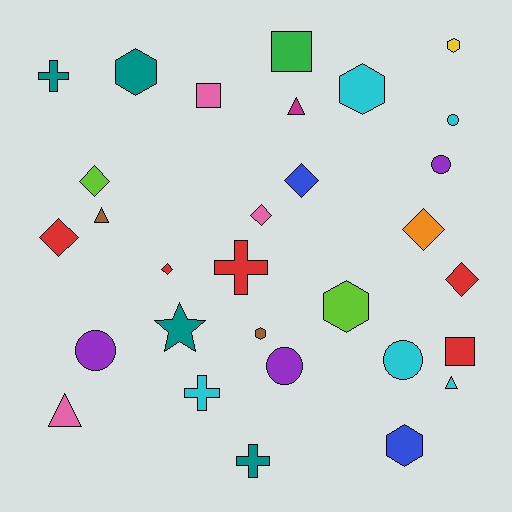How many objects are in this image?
There are 30 objects.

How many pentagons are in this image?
There are no pentagons.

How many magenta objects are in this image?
There is 1 magenta object.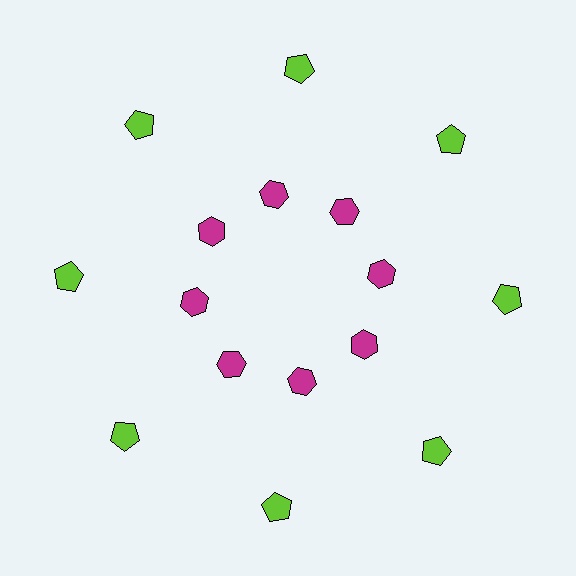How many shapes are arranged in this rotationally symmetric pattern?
There are 16 shapes, arranged in 8 groups of 2.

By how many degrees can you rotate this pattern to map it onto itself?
The pattern maps onto itself every 45 degrees of rotation.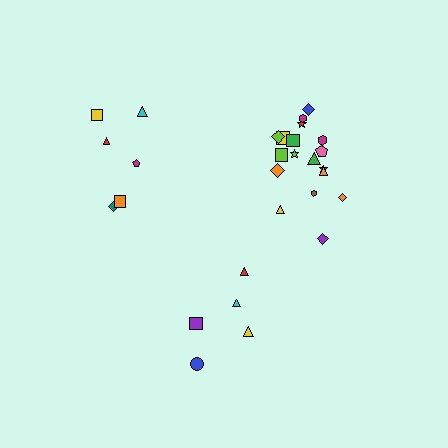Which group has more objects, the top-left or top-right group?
The top-right group.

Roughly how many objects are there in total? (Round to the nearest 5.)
Roughly 30 objects in total.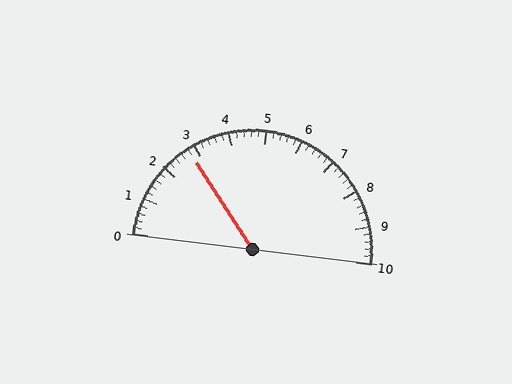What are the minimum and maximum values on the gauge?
The gauge ranges from 0 to 10.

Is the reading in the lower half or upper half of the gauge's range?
The reading is in the lower half of the range (0 to 10).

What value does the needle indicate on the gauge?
The needle indicates approximately 2.8.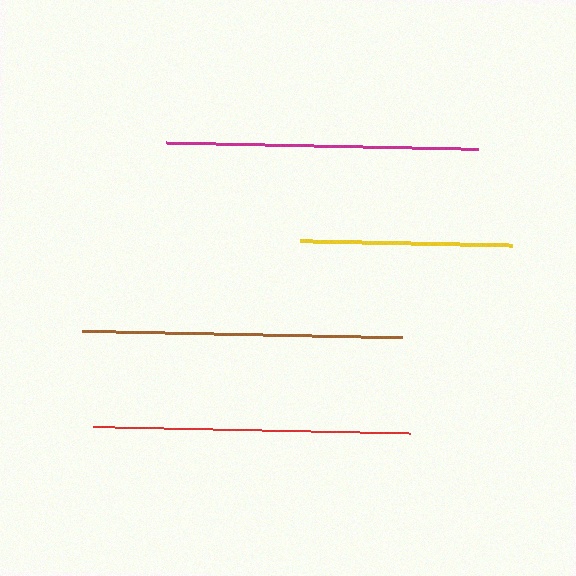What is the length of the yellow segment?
The yellow segment is approximately 212 pixels long.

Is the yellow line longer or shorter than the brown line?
The brown line is longer than the yellow line.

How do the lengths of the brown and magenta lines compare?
The brown and magenta lines are approximately the same length.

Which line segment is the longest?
The brown line is the longest at approximately 320 pixels.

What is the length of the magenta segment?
The magenta segment is approximately 312 pixels long.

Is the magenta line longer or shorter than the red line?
The red line is longer than the magenta line.